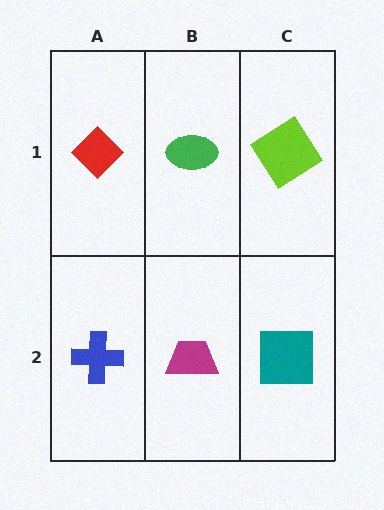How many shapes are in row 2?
3 shapes.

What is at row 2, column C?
A teal square.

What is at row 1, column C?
A lime diamond.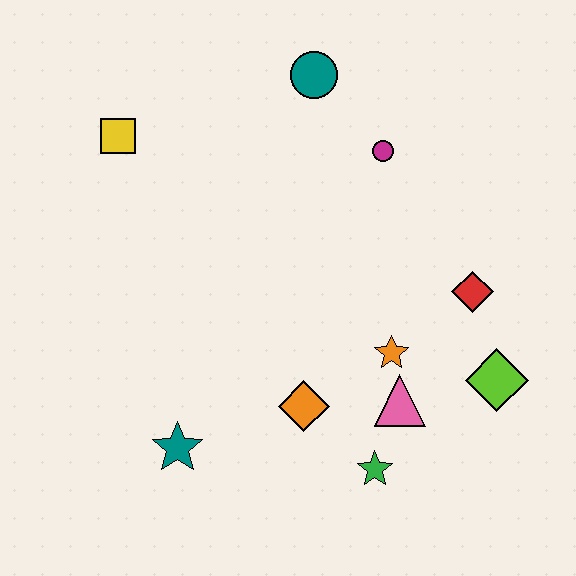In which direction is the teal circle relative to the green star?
The teal circle is above the green star.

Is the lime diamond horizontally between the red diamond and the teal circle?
No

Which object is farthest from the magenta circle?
The teal star is farthest from the magenta circle.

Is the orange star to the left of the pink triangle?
Yes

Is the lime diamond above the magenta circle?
No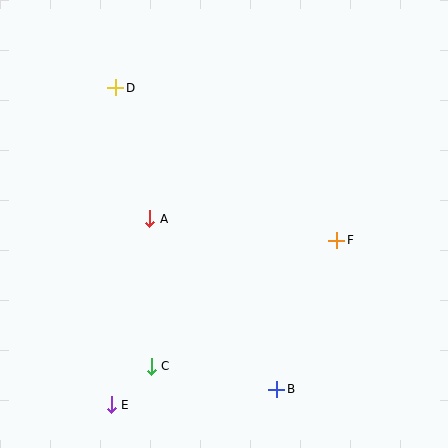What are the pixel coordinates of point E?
Point E is at (111, 405).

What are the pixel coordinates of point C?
Point C is at (151, 366).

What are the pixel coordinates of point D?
Point D is at (116, 88).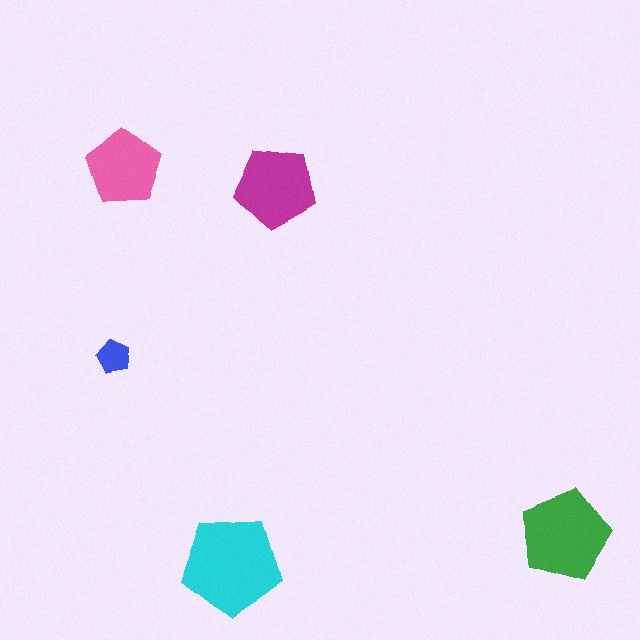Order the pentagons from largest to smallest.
the cyan one, the green one, the magenta one, the pink one, the blue one.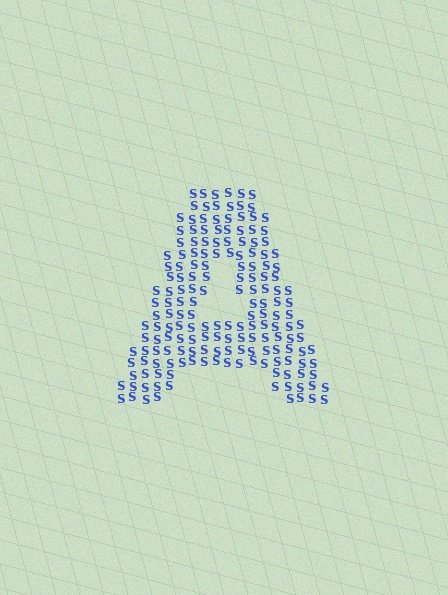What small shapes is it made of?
It is made of small letter S's.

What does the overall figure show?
The overall figure shows the letter A.